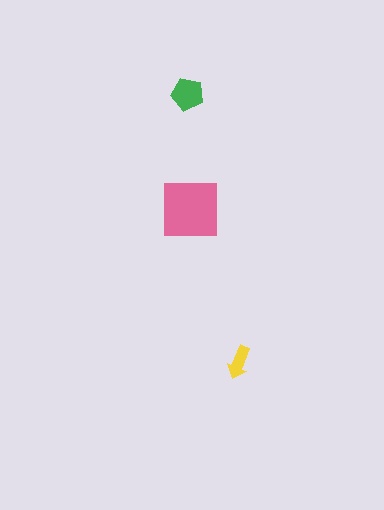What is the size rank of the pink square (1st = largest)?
1st.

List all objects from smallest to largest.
The yellow arrow, the green pentagon, the pink square.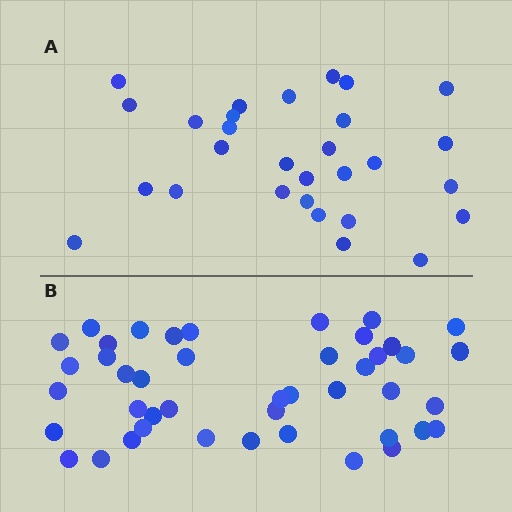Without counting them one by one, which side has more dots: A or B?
Region B (the bottom region) has more dots.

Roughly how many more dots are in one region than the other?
Region B has approximately 15 more dots than region A.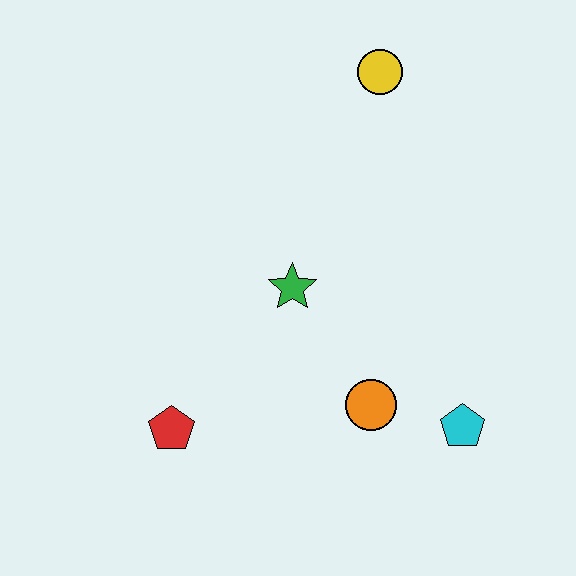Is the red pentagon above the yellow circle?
No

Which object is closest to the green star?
The orange circle is closest to the green star.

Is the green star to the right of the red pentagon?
Yes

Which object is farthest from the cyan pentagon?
The yellow circle is farthest from the cyan pentagon.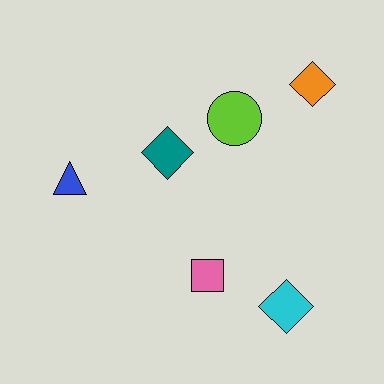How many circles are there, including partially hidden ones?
There is 1 circle.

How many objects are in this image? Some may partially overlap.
There are 6 objects.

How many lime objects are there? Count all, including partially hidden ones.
There is 1 lime object.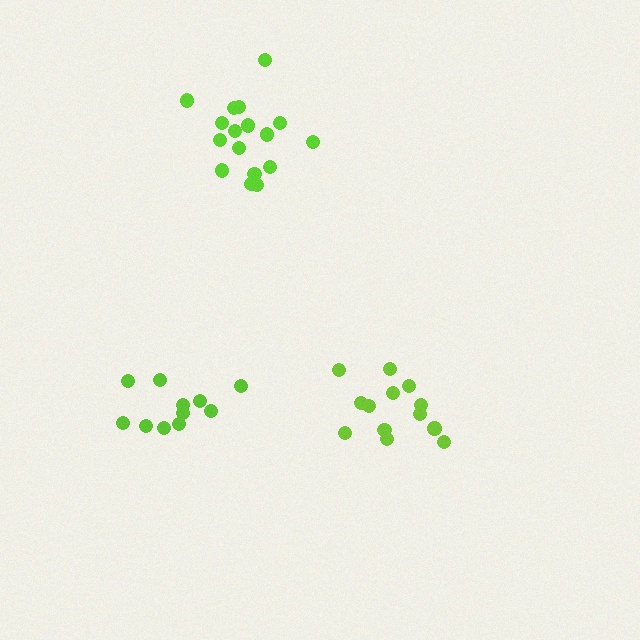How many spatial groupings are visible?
There are 3 spatial groupings.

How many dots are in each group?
Group 1: 13 dots, Group 2: 11 dots, Group 3: 17 dots (41 total).